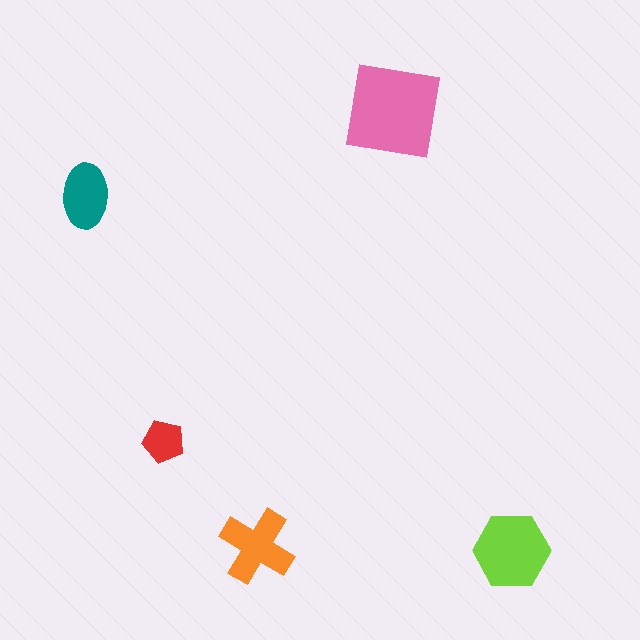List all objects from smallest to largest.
The red pentagon, the teal ellipse, the orange cross, the lime hexagon, the pink square.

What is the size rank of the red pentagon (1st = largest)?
5th.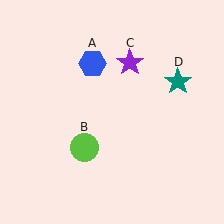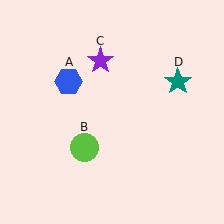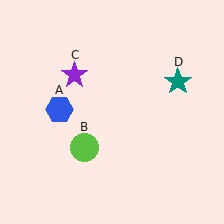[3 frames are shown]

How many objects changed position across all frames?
2 objects changed position: blue hexagon (object A), purple star (object C).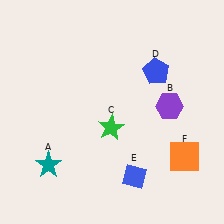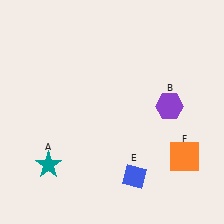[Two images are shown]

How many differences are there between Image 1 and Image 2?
There are 2 differences between the two images.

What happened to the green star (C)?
The green star (C) was removed in Image 2. It was in the bottom-left area of Image 1.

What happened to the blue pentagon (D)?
The blue pentagon (D) was removed in Image 2. It was in the top-right area of Image 1.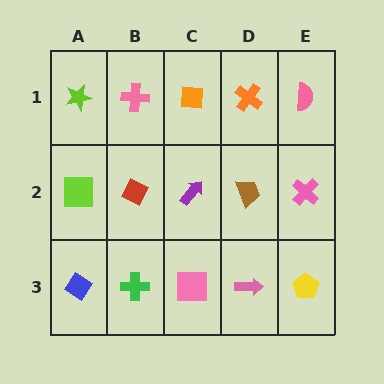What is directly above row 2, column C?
An orange square.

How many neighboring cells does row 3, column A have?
2.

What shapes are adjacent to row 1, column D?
A brown trapezoid (row 2, column D), an orange square (row 1, column C), a pink semicircle (row 1, column E).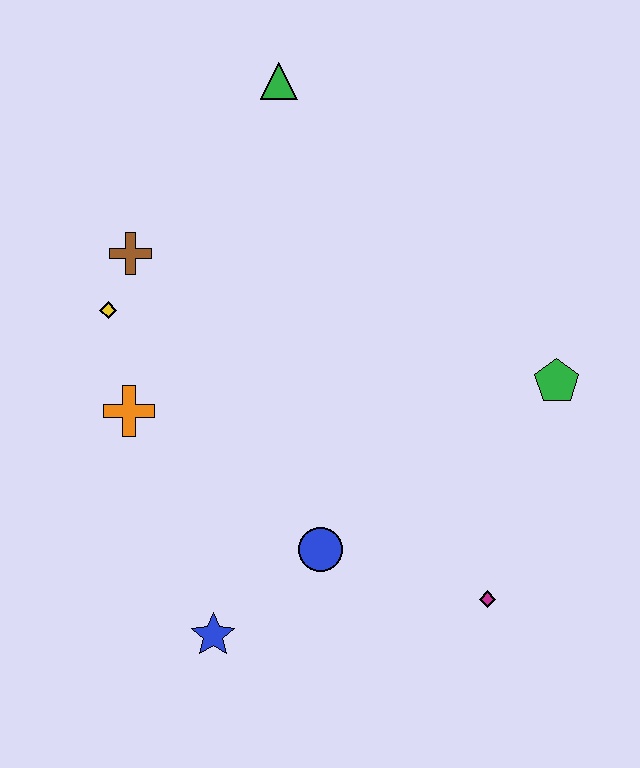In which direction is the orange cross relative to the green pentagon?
The orange cross is to the left of the green pentagon.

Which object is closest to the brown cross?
The yellow diamond is closest to the brown cross.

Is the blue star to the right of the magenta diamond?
No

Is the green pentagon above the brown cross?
No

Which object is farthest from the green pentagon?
The yellow diamond is farthest from the green pentagon.